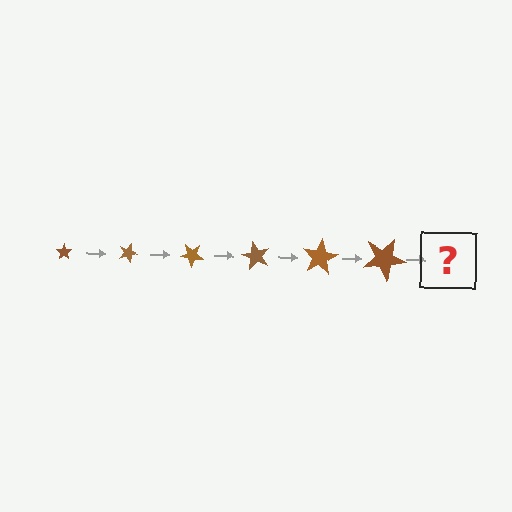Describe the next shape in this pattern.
It should be a star, larger than the previous one and rotated 120 degrees from the start.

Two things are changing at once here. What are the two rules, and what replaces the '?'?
The two rules are that the star grows larger each step and it rotates 20 degrees each step. The '?' should be a star, larger than the previous one and rotated 120 degrees from the start.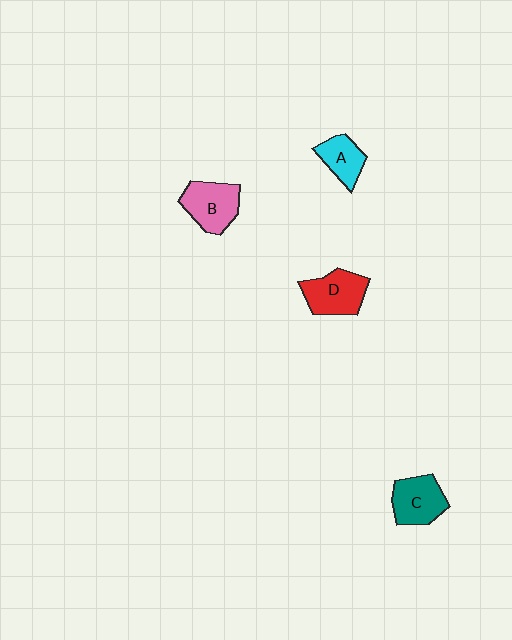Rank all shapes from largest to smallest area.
From largest to smallest: B (pink), D (red), C (teal), A (cyan).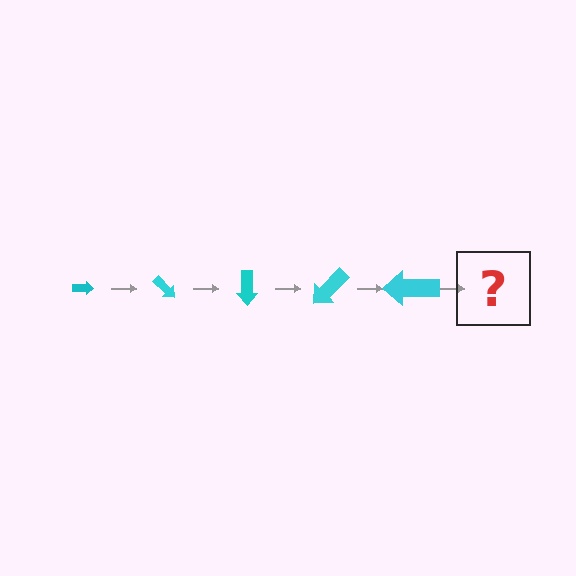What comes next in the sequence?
The next element should be an arrow, larger than the previous one and rotated 225 degrees from the start.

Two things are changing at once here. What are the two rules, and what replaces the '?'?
The two rules are that the arrow grows larger each step and it rotates 45 degrees each step. The '?' should be an arrow, larger than the previous one and rotated 225 degrees from the start.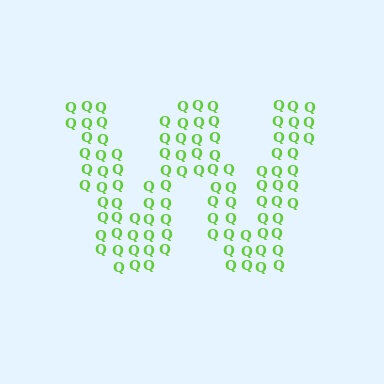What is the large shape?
The large shape is the letter W.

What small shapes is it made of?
It is made of small letter Q's.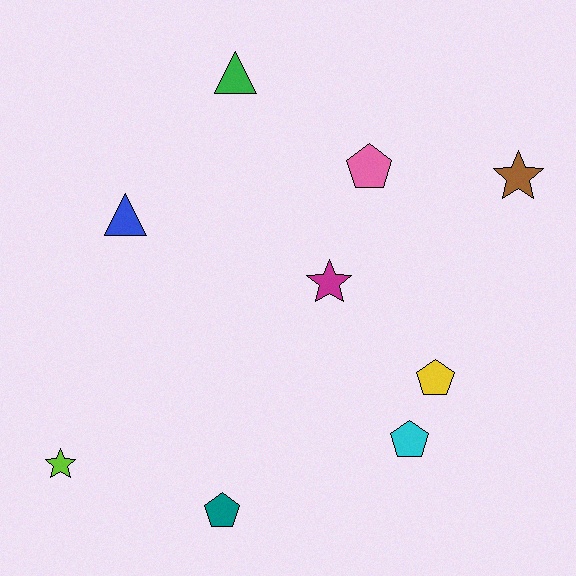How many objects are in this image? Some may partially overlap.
There are 9 objects.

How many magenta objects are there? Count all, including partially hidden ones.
There is 1 magenta object.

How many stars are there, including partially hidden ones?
There are 3 stars.